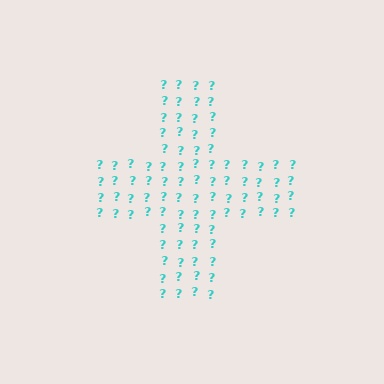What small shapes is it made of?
It is made of small question marks.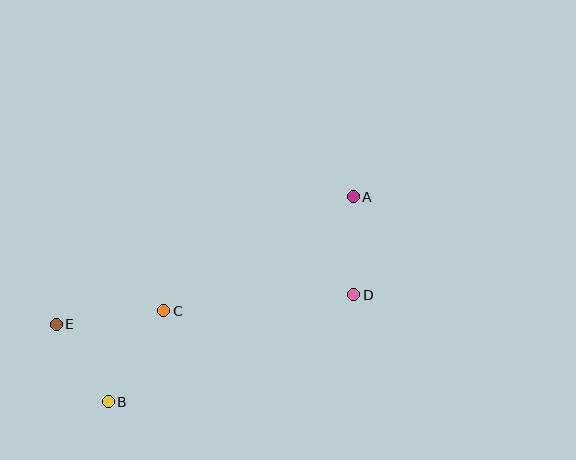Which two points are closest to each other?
Points B and E are closest to each other.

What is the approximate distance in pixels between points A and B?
The distance between A and B is approximately 320 pixels.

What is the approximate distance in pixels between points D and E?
The distance between D and E is approximately 299 pixels.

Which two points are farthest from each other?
Points A and E are farthest from each other.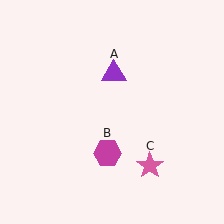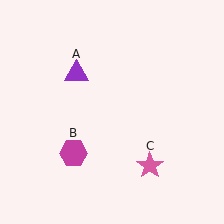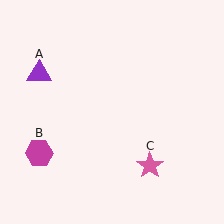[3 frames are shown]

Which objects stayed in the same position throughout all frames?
Pink star (object C) remained stationary.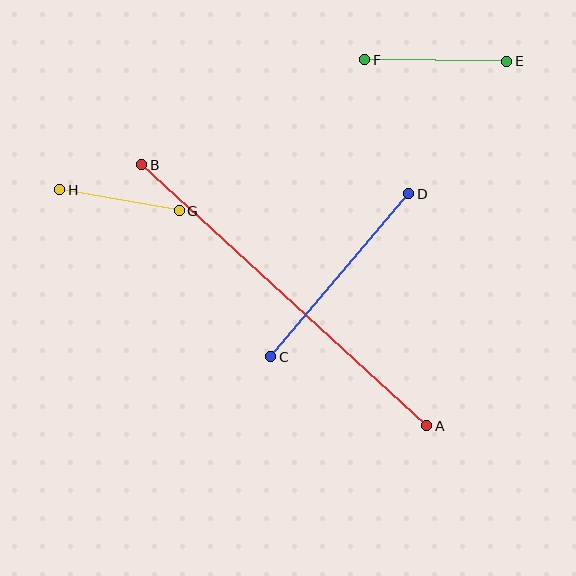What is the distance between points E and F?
The distance is approximately 142 pixels.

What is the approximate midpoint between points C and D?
The midpoint is at approximately (340, 275) pixels.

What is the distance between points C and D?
The distance is approximately 214 pixels.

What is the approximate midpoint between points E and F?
The midpoint is at approximately (436, 61) pixels.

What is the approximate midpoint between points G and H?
The midpoint is at approximately (120, 200) pixels.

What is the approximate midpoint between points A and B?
The midpoint is at approximately (284, 295) pixels.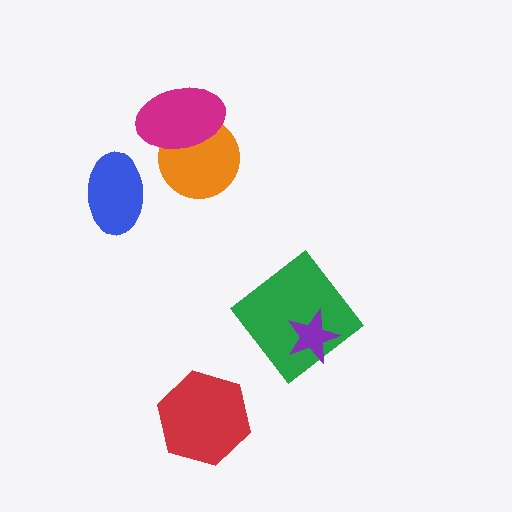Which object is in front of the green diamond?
The purple star is in front of the green diamond.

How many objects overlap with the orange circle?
1 object overlaps with the orange circle.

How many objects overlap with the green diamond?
1 object overlaps with the green diamond.